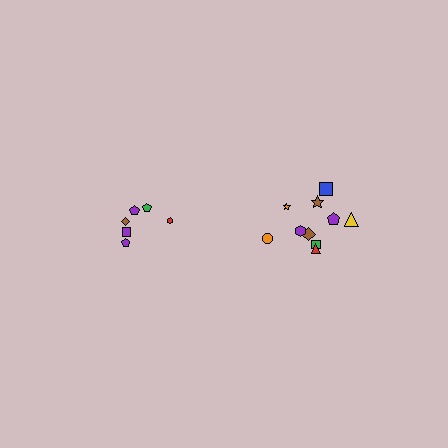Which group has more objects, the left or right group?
The right group.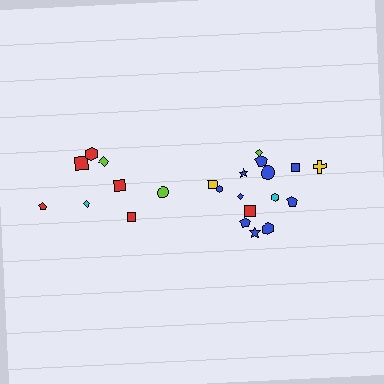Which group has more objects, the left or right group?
The right group.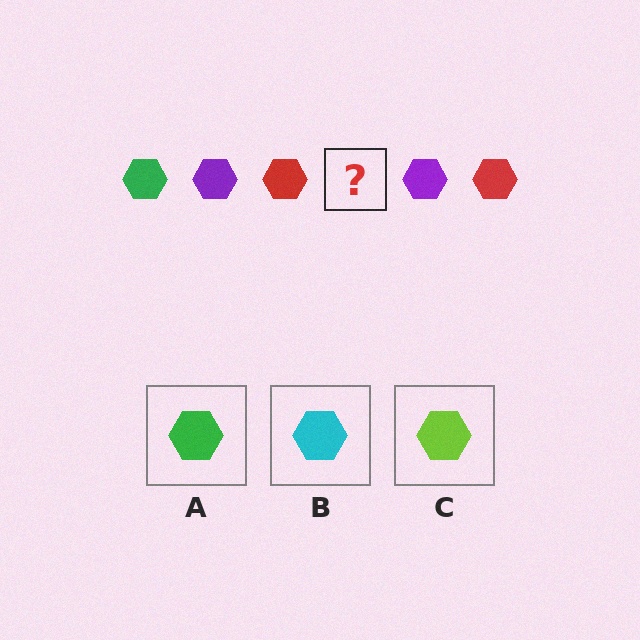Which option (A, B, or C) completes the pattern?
A.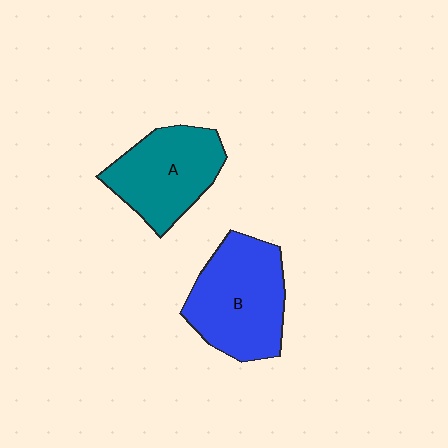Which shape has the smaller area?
Shape A (teal).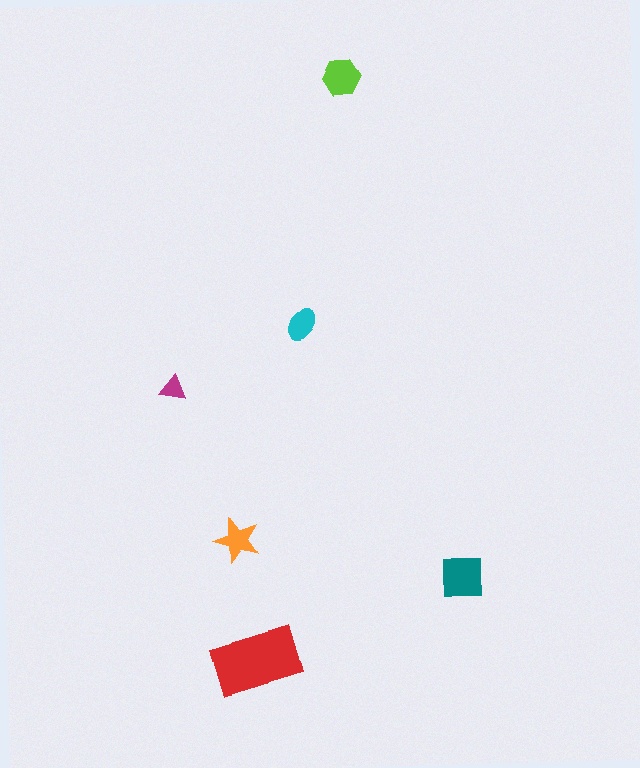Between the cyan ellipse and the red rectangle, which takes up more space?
The red rectangle.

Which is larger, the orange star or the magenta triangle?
The orange star.